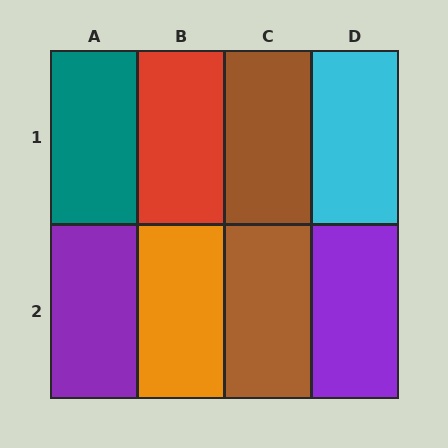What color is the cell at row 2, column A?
Purple.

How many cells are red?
1 cell is red.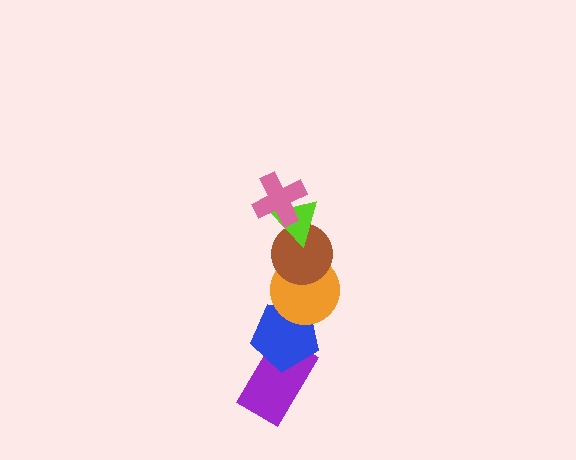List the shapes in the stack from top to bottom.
From top to bottom: the pink cross, the lime triangle, the brown circle, the orange circle, the blue pentagon, the purple rectangle.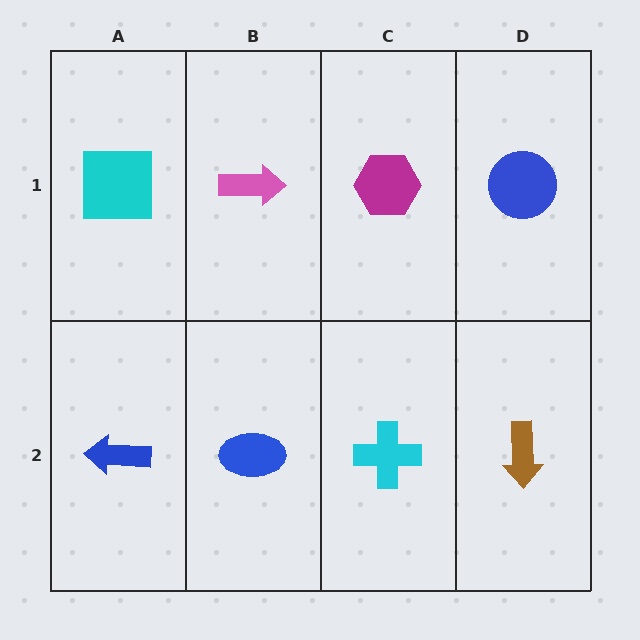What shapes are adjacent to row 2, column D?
A blue circle (row 1, column D), a cyan cross (row 2, column C).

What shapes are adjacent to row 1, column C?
A cyan cross (row 2, column C), a pink arrow (row 1, column B), a blue circle (row 1, column D).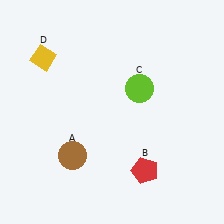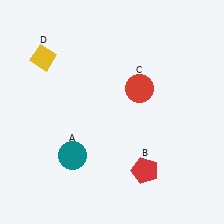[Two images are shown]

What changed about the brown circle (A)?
In Image 1, A is brown. In Image 2, it changed to teal.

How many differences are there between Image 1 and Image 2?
There are 2 differences between the two images.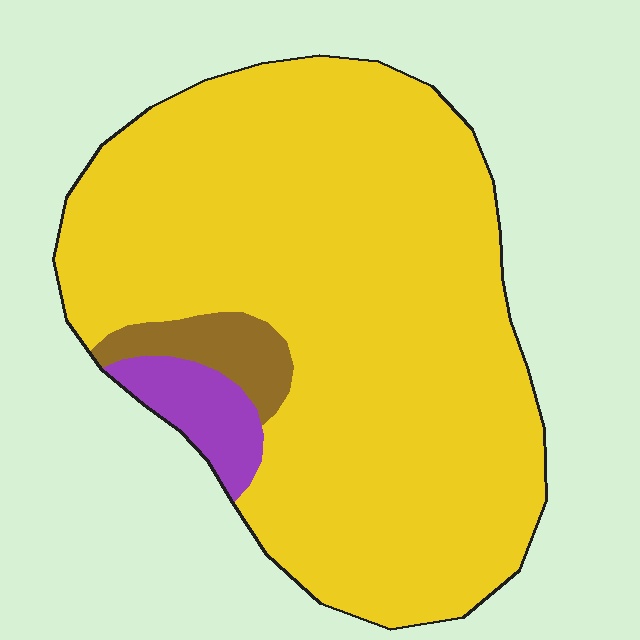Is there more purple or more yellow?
Yellow.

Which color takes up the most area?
Yellow, at roughly 90%.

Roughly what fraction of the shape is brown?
Brown takes up less than a quarter of the shape.